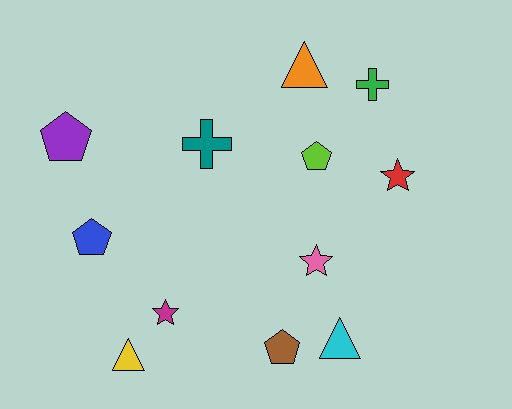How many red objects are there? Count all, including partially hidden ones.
There is 1 red object.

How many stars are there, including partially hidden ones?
There are 3 stars.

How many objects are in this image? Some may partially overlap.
There are 12 objects.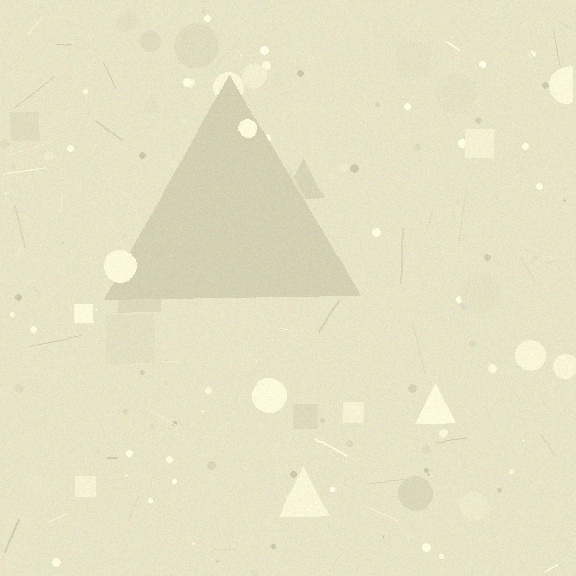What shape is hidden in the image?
A triangle is hidden in the image.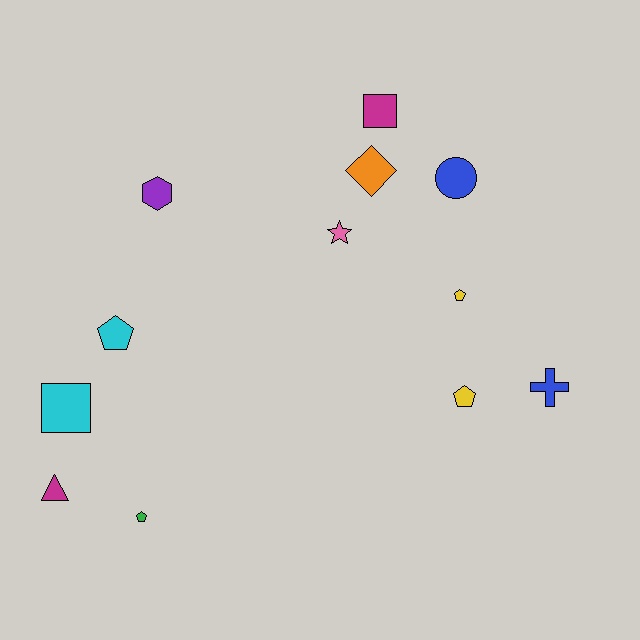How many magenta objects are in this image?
There are 2 magenta objects.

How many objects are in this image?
There are 12 objects.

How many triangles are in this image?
There is 1 triangle.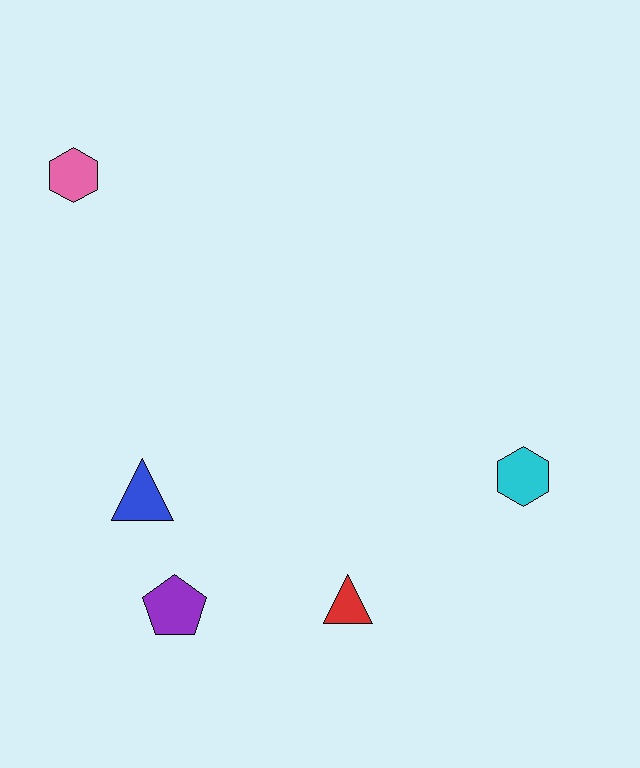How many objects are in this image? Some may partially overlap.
There are 5 objects.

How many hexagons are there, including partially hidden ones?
There are 2 hexagons.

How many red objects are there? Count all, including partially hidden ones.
There is 1 red object.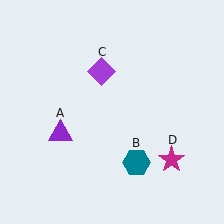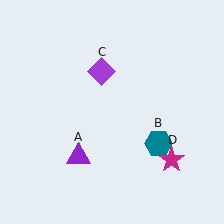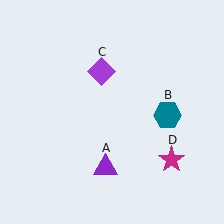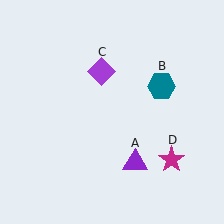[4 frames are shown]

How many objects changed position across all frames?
2 objects changed position: purple triangle (object A), teal hexagon (object B).